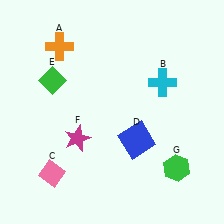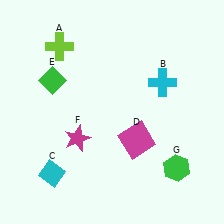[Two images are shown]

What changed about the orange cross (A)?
In Image 1, A is orange. In Image 2, it changed to lime.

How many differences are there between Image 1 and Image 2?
There are 3 differences between the two images.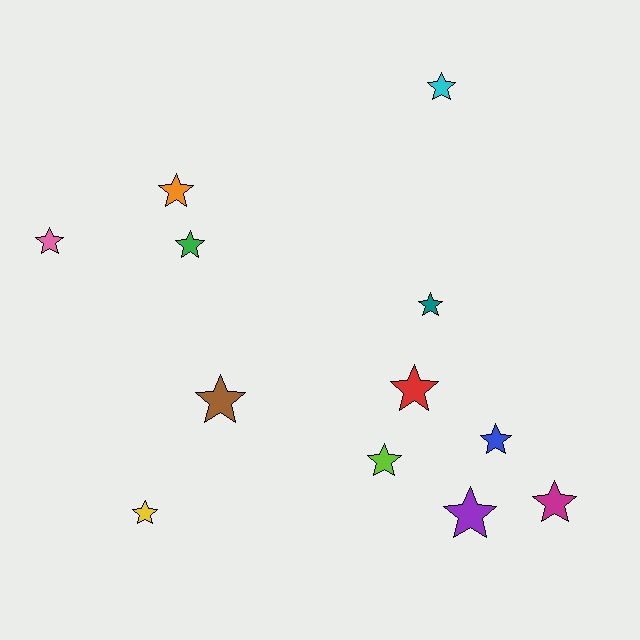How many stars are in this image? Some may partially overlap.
There are 12 stars.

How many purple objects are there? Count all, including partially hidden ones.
There is 1 purple object.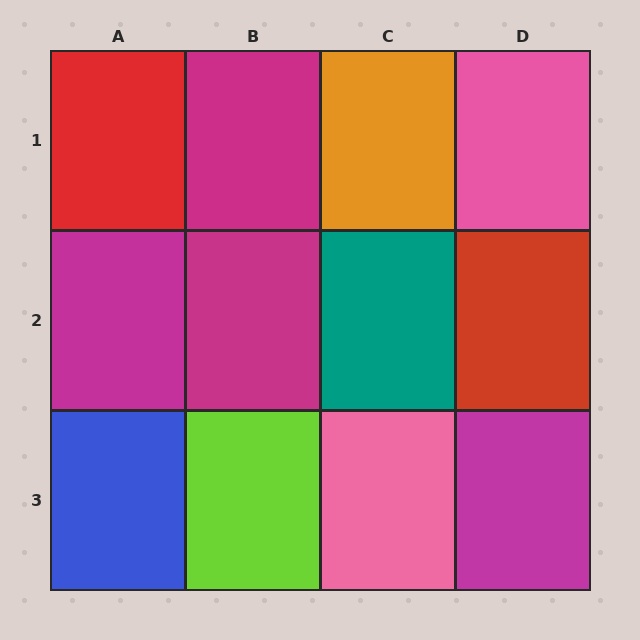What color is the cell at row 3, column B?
Lime.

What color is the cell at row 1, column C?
Orange.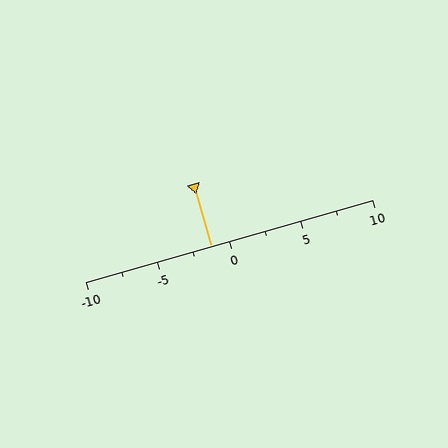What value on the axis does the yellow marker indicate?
The marker indicates approximately -1.2.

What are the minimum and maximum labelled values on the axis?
The axis runs from -10 to 10.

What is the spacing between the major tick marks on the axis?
The major ticks are spaced 5 apart.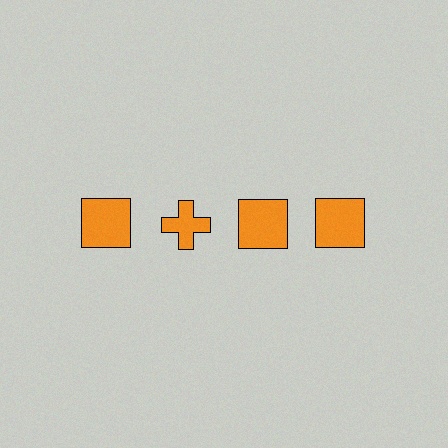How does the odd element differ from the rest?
It has a different shape: cross instead of square.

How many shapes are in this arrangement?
There are 4 shapes arranged in a grid pattern.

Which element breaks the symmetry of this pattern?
The orange cross in the top row, second from left column breaks the symmetry. All other shapes are orange squares.